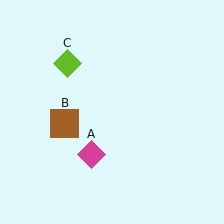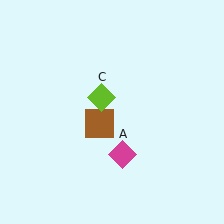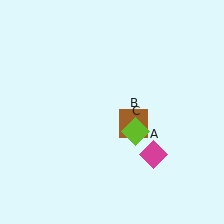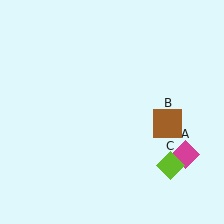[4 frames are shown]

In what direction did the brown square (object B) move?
The brown square (object B) moved right.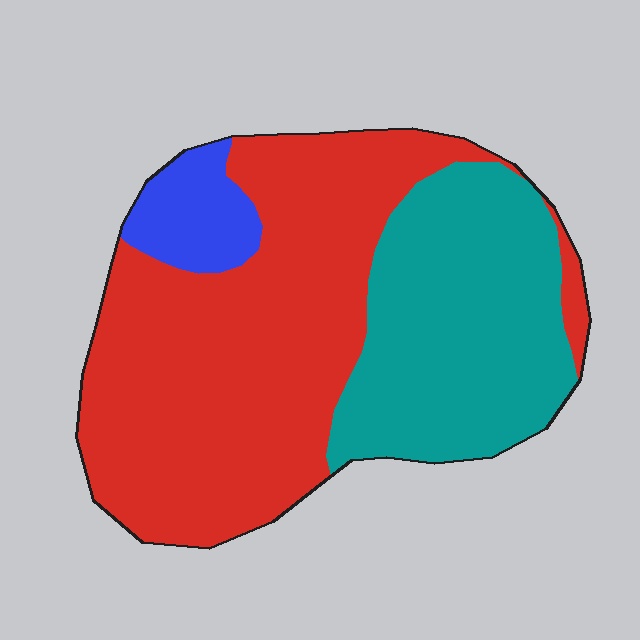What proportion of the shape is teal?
Teal takes up between a third and a half of the shape.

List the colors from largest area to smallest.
From largest to smallest: red, teal, blue.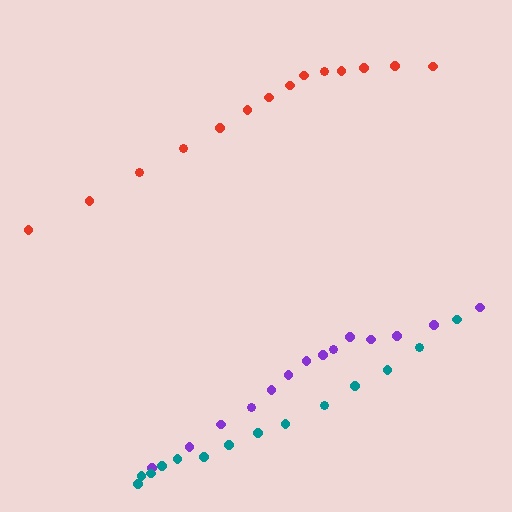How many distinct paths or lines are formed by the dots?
There are 3 distinct paths.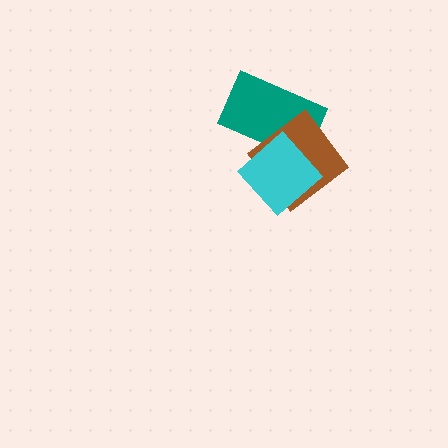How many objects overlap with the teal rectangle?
2 objects overlap with the teal rectangle.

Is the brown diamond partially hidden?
Yes, it is partially covered by another shape.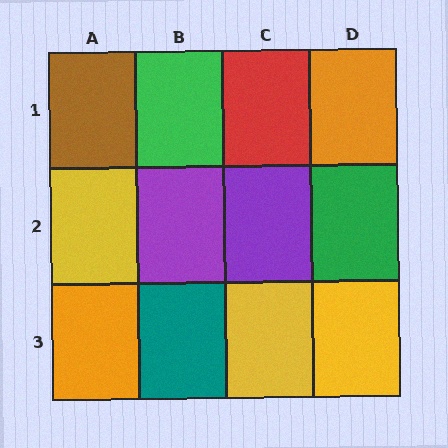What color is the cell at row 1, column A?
Brown.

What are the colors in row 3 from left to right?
Orange, teal, yellow, yellow.